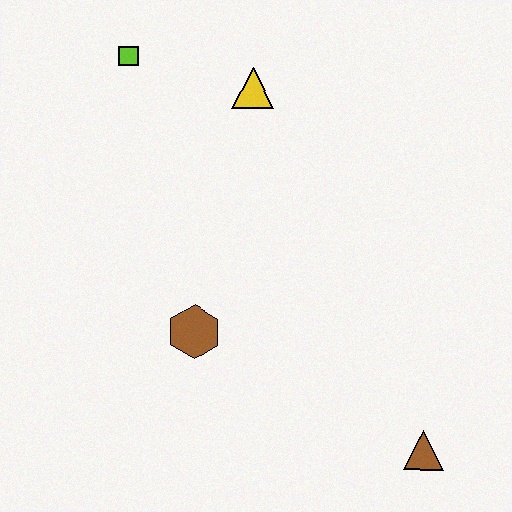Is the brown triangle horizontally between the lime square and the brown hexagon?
No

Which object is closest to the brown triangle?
The brown hexagon is closest to the brown triangle.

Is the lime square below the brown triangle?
No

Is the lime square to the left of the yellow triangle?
Yes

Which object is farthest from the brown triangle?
The lime square is farthest from the brown triangle.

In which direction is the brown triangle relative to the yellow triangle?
The brown triangle is below the yellow triangle.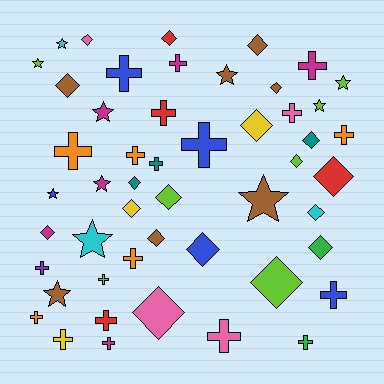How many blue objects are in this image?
There are 5 blue objects.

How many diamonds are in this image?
There are 19 diamonds.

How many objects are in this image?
There are 50 objects.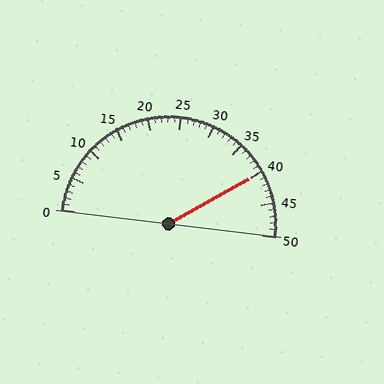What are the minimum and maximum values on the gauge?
The gauge ranges from 0 to 50.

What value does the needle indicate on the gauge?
The needle indicates approximately 40.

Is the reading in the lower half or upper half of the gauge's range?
The reading is in the upper half of the range (0 to 50).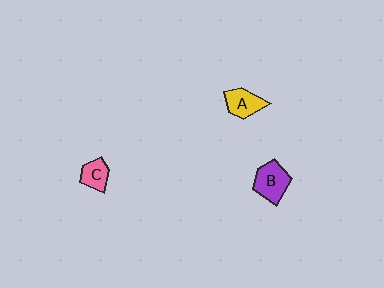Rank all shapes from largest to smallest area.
From largest to smallest: B (purple), A (yellow), C (pink).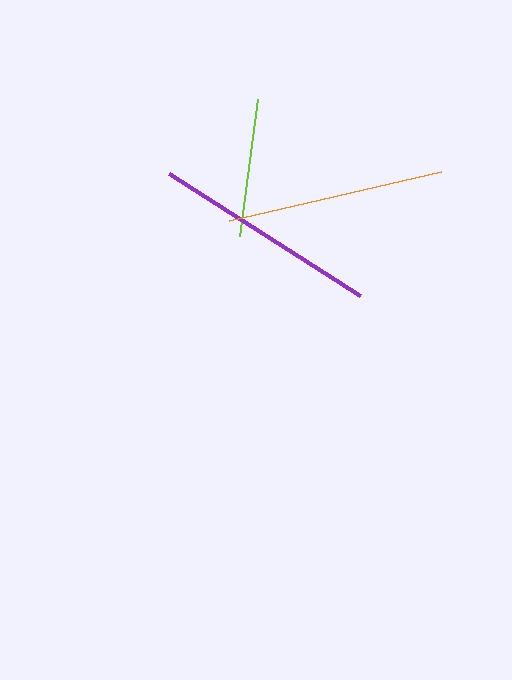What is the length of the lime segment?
The lime segment is approximately 138 pixels long.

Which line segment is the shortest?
The lime line is the shortest at approximately 138 pixels.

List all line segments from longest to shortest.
From longest to shortest: purple, orange, lime.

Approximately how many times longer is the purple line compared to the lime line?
The purple line is approximately 1.6 times the length of the lime line.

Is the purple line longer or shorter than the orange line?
The purple line is longer than the orange line.